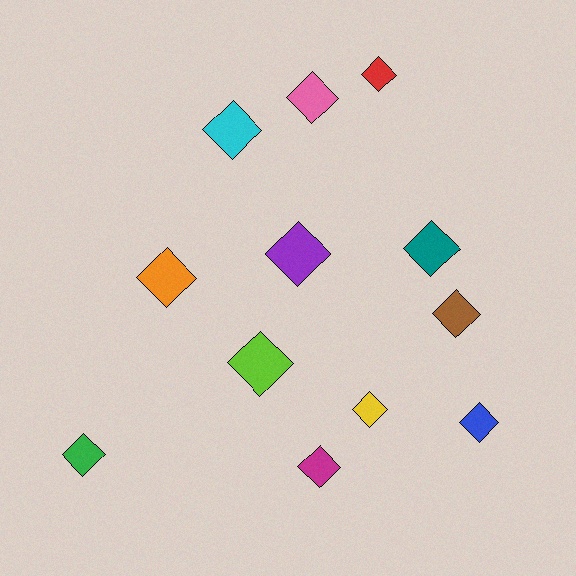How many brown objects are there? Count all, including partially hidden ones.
There is 1 brown object.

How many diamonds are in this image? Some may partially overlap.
There are 12 diamonds.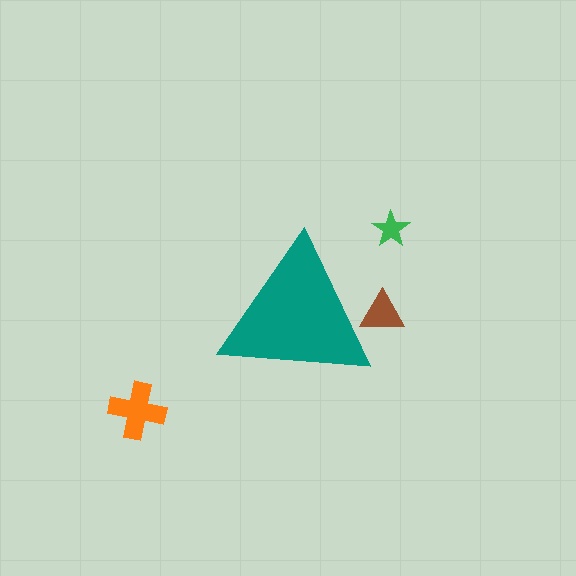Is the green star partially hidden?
No, the green star is fully visible.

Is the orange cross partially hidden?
No, the orange cross is fully visible.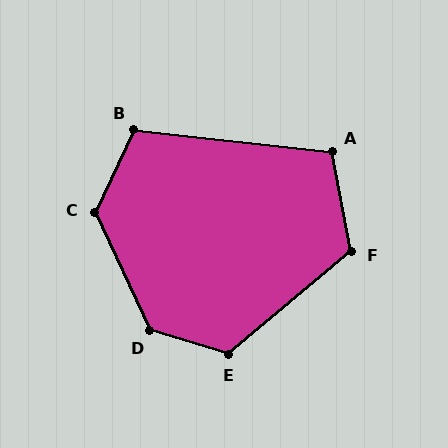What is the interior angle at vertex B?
Approximately 109 degrees (obtuse).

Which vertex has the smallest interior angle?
A, at approximately 107 degrees.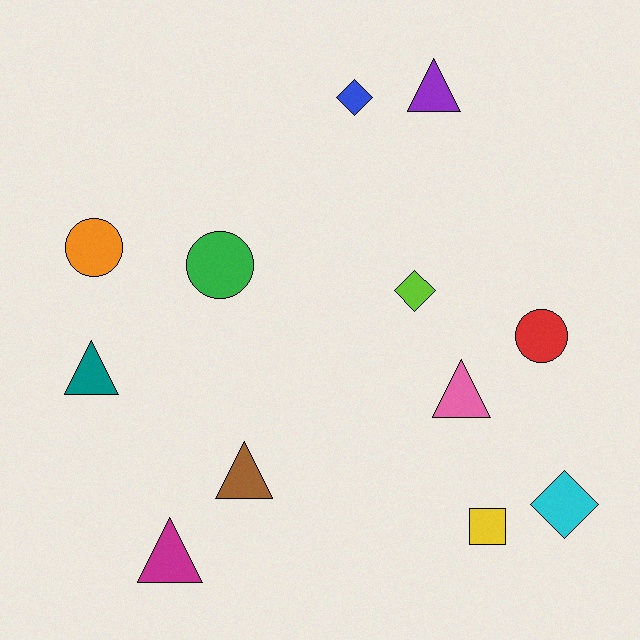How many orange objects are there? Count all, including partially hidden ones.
There is 1 orange object.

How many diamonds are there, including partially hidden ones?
There are 3 diamonds.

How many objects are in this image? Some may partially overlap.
There are 12 objects.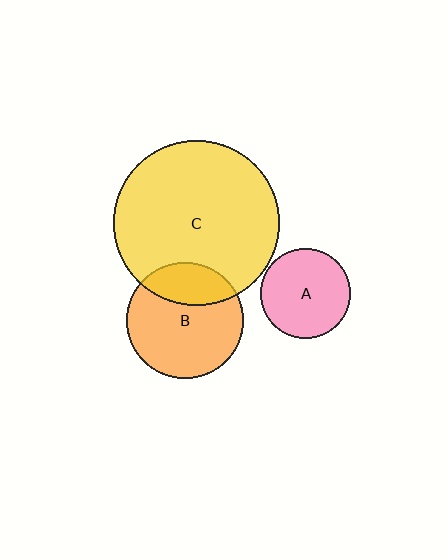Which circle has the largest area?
Circle C (yellow).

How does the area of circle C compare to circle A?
Approximately 3.4 times.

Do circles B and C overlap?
Yes.